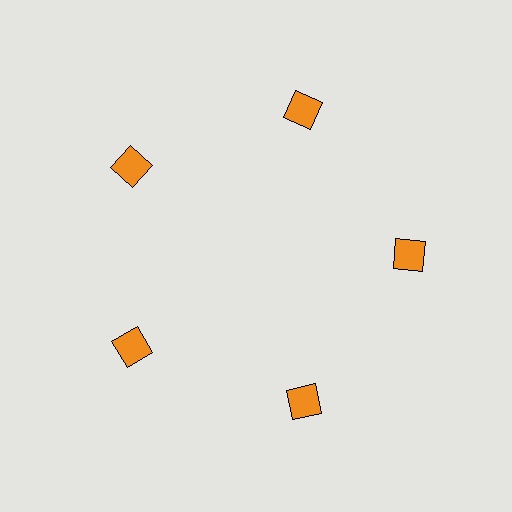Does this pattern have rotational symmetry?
Yes, this pattern has 5-fold rotational symmetry. It looks the same after rotating 72 degrees around the center.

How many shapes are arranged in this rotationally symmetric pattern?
There are 5 shapes, arranged in 5 groups of 1.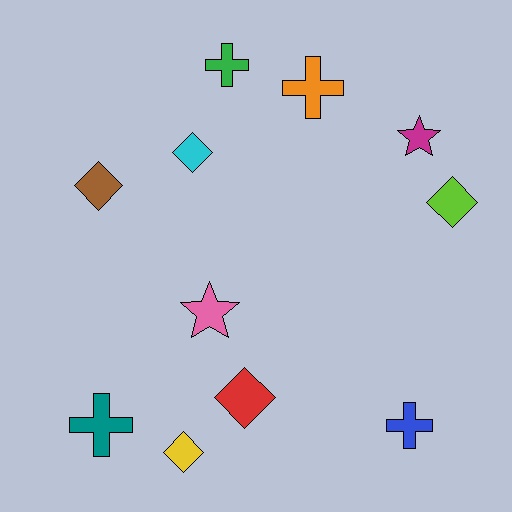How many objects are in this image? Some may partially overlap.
There are 11 objects.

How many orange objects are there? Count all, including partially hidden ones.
There is 1 orange object.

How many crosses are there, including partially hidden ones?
There are 4 crosses.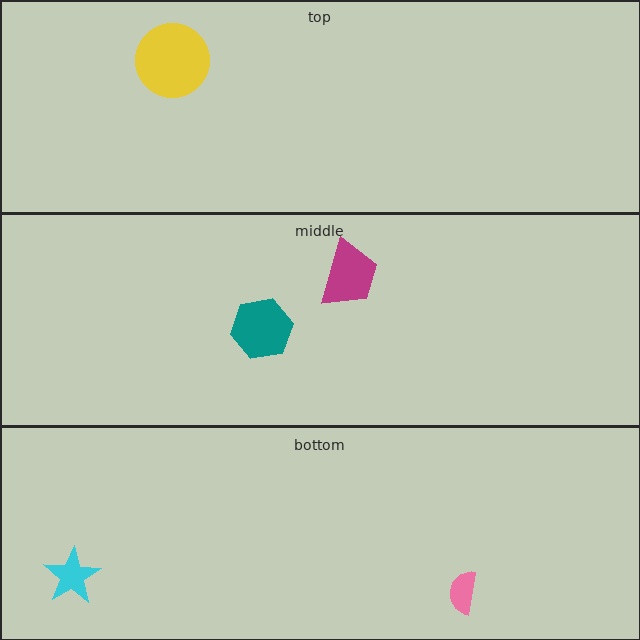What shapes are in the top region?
The yellow circle.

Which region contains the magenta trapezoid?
The middle region.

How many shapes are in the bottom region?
2.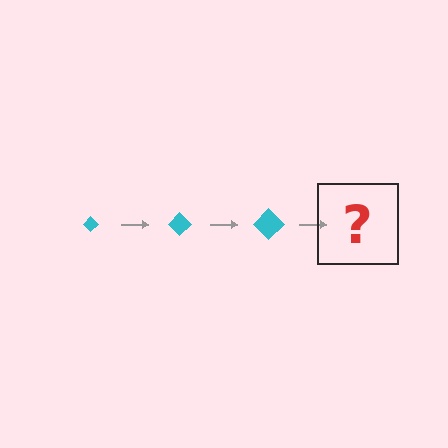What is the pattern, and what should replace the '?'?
The pattern is that the diamond gets progressively larger each step. The '?' should be a cyan diamond, larger than the previous one.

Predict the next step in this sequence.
The next step is a cyan diamond, larger than the previous one.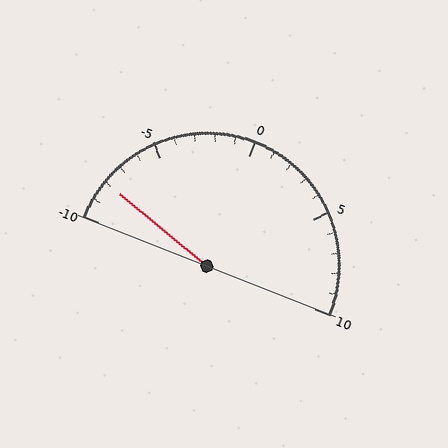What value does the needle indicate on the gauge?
The needle indicates approximately -8.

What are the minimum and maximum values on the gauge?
The gauge ranges from -10 to 10.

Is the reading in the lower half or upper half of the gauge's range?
The reading is in the lower half of the range (-10 to 10).